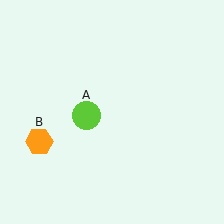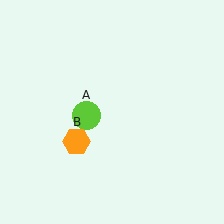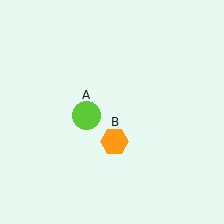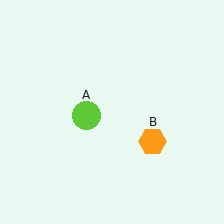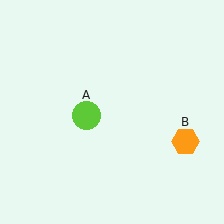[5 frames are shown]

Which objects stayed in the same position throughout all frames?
Lime circle (object A) remained stationary.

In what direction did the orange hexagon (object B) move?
The orange hexagon (object B) moved right.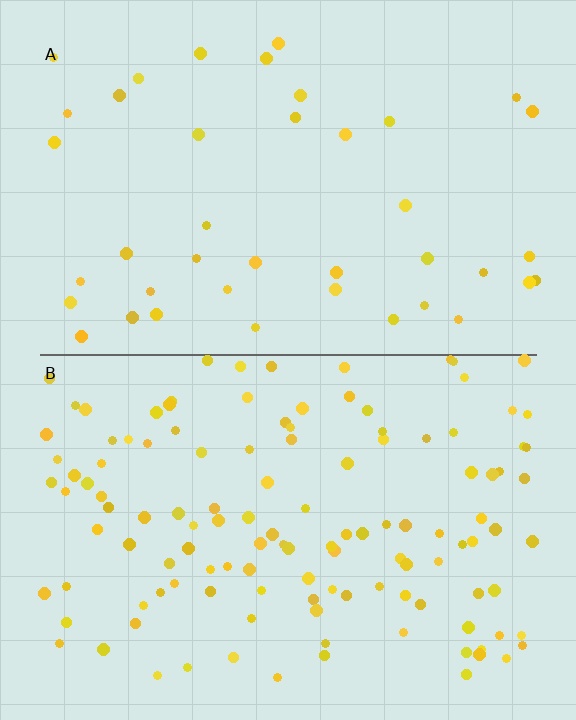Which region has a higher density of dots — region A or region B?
B (the bottom).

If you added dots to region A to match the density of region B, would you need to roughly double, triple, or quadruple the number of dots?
Approximately triple.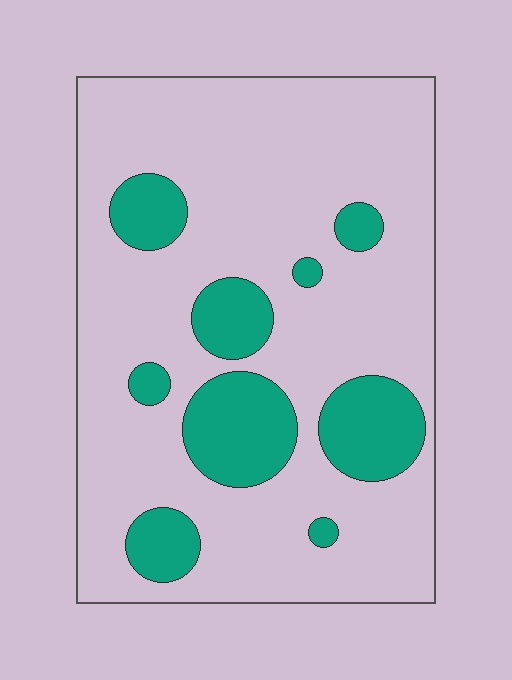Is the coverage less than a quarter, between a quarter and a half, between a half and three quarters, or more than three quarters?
Less than a quarter.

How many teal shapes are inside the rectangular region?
9.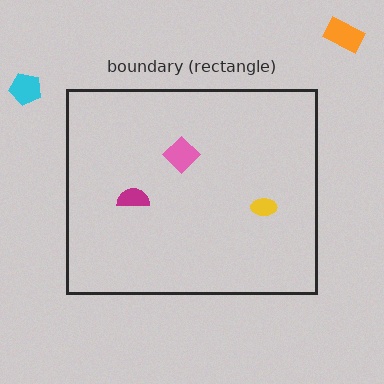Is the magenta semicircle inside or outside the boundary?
Inside.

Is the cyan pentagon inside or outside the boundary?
Outside.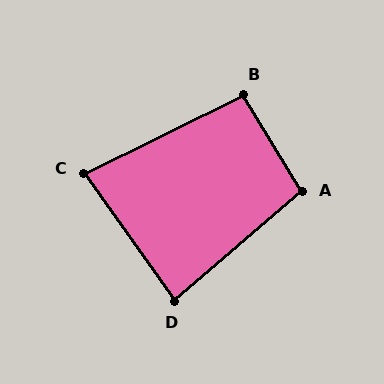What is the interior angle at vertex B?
Approximately 95 degrees (obtuse).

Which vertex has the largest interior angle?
A, at approximately 99 degrees.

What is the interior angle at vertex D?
Approximately 85 degrees (acute).